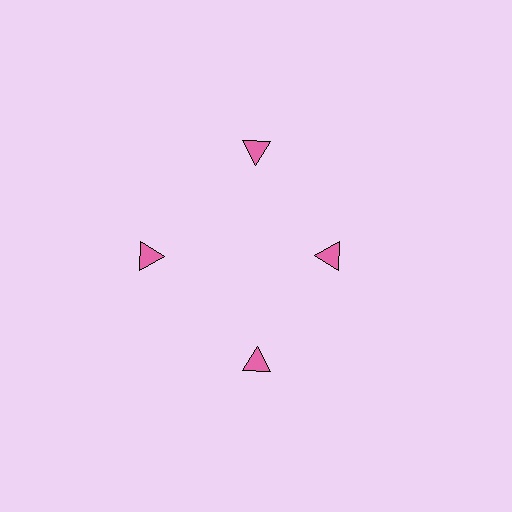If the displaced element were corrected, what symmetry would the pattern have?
It would have 4-fold rotational symmetry — the pattern would map onto itself every 90 degrees.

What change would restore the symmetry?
The symmetry would be restored by moving it outward, back onto the ring so that all 4 triangles sit at equal angles and equal distance from the center.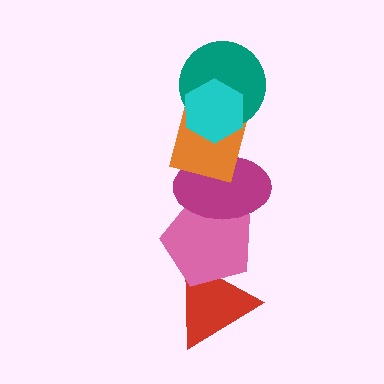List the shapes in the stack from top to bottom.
From top to bottom: the cyan hexagon, the teal circle, the orange square, the magenta ellipse, the pink pentagon, the red triangle.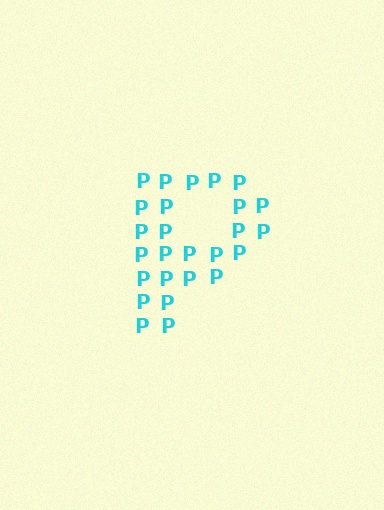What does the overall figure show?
The overall figure shows the letter P.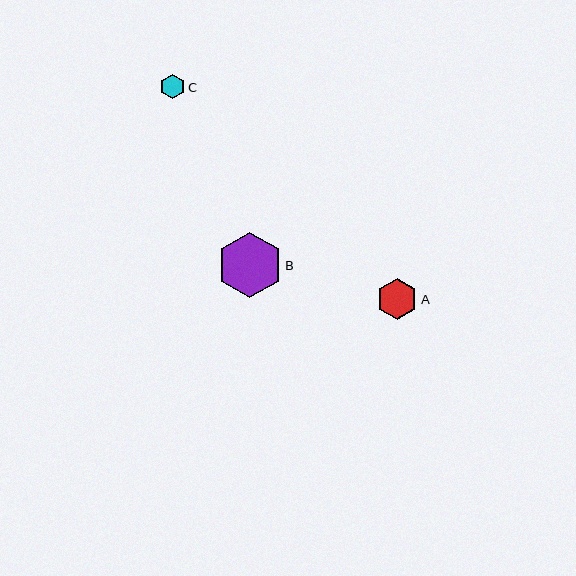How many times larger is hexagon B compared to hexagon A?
Hexagon B is approximately 1.6 times the size of hexagon A.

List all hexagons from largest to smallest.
From largest to smallest: B, A, C.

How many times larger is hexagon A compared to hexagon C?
Hexagon A is approximately 1.7 times the size of hexagon C.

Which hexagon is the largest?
Hexagon B is the largest with a size of approximately 66 pixels.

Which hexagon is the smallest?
Hexagon C is the smallest with a size of approximately 25 pixels.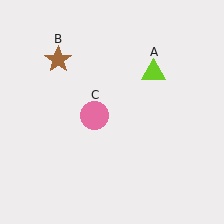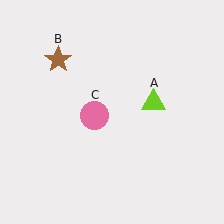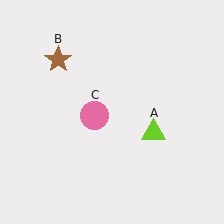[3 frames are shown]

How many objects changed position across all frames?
1 object changed position: lime triangle (object A).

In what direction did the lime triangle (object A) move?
The lime triangle (object A) moved down.